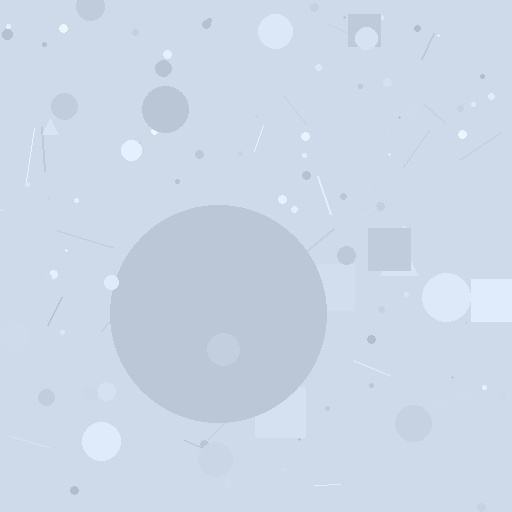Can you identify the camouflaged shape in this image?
The camouflaged shape is a circle.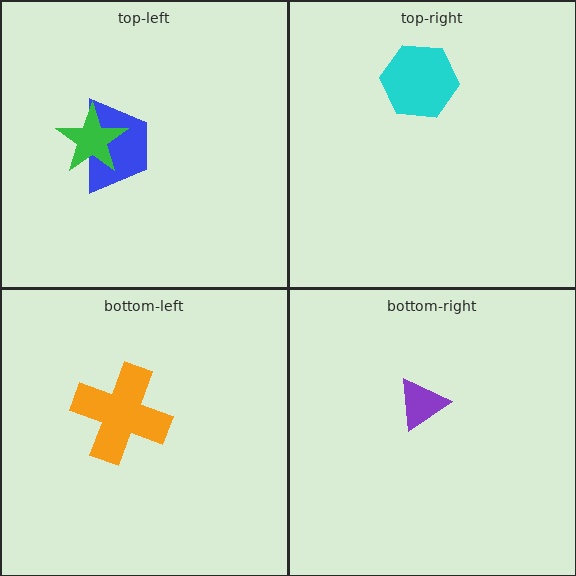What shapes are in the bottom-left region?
The orange cross.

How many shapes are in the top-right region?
1.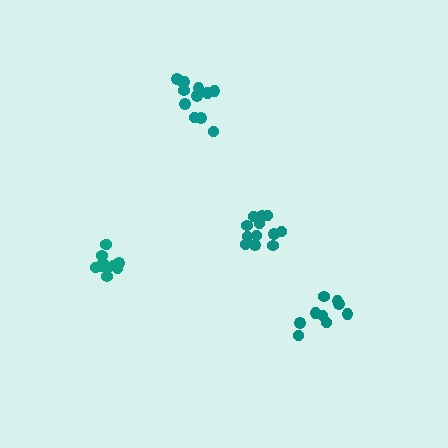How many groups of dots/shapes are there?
There are 4 groups.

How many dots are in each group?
Group 1: 9 dots, Group 2: 12 dots, Group 3: 11 dots, Group 4: 12 dots (44 total).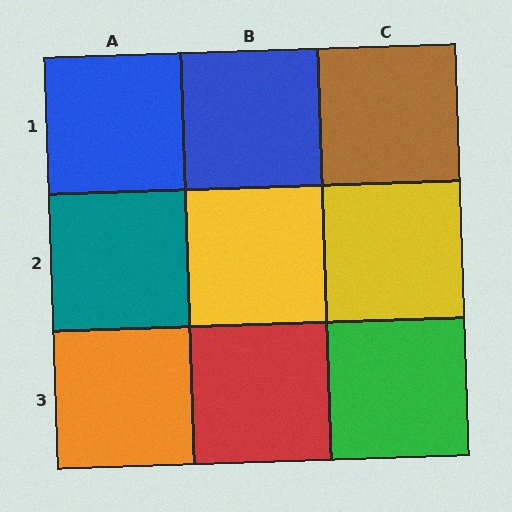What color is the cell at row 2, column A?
Teal.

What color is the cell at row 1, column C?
Brown.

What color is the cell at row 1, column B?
Blue.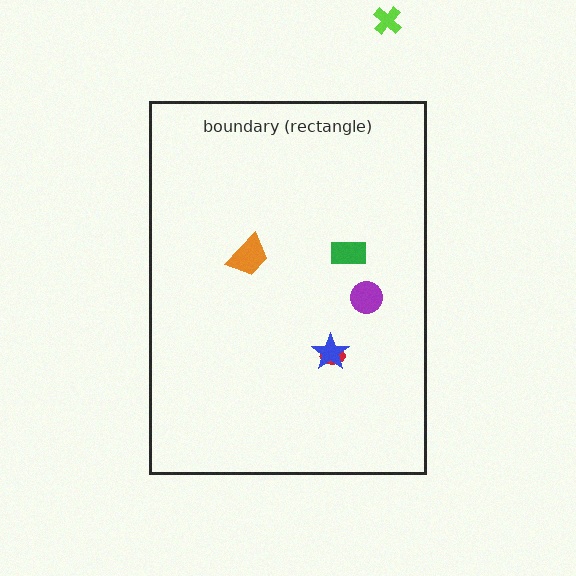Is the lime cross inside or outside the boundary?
Outside.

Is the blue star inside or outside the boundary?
Inside.